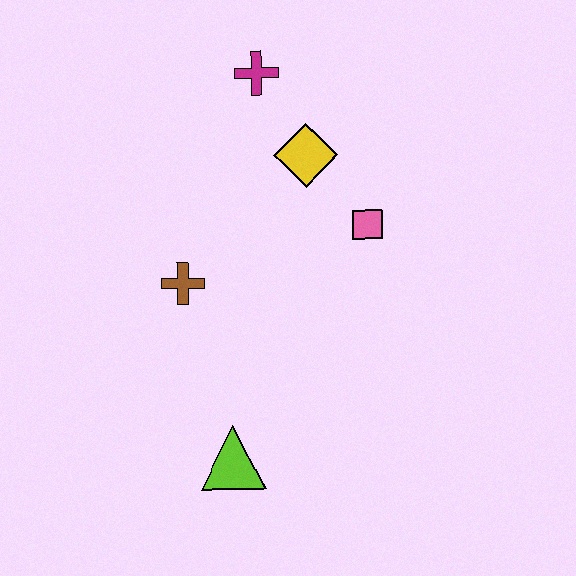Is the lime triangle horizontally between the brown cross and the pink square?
Yes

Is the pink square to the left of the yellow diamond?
No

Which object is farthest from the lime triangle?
The magenta cross is farthest from the lime triangle.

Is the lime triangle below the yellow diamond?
Yes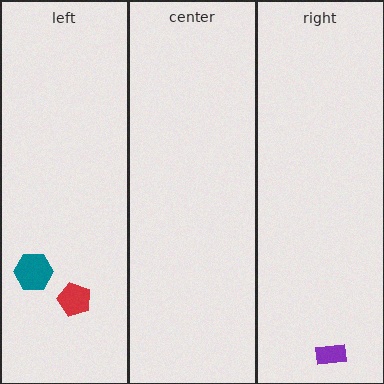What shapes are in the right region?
The purple rectangle.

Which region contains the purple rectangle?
The right region.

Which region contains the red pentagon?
The left region.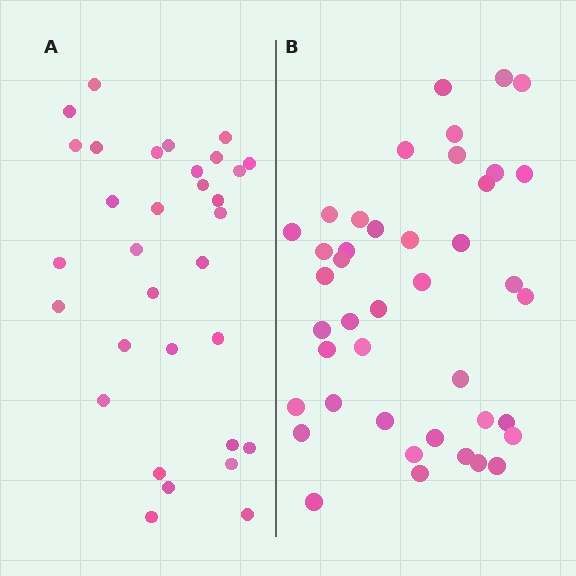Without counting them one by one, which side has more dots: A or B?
Region B (the right region) has more dots.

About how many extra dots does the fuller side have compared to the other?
Region B has roughly 10 or so more dots than region A.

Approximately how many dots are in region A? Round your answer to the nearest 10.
About 30 dots. (The exact count is 32, which rounds to 30.)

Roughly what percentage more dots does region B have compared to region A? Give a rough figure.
About 30% more.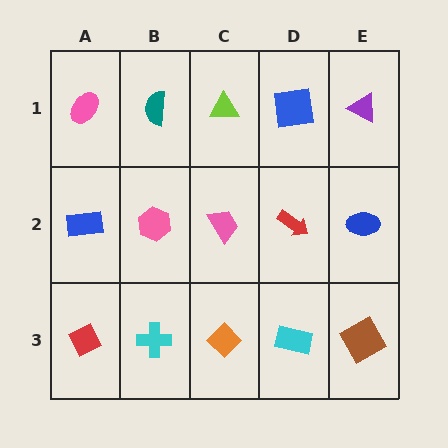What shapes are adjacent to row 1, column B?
A pink hexagon (row 2, column B), a pink ellipse (row 1, column A), a lime triangle (row 1, column C).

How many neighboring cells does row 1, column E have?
2.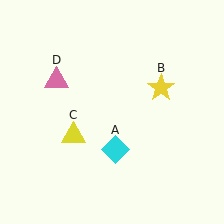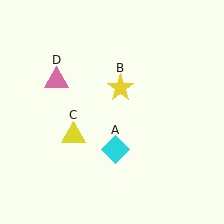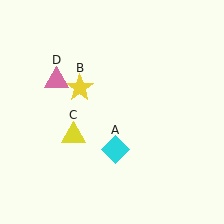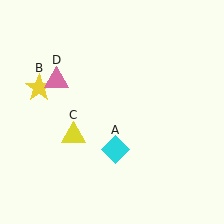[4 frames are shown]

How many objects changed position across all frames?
1 object changed position: yellow star (object B).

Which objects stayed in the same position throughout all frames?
Cyan diamond (object A) and yellow triangle (object C) and pink triangle (object D) remained stationary.